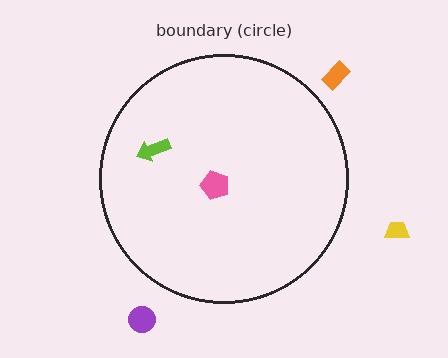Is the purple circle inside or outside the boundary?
Outside.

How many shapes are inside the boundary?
2 inside, 3 outside.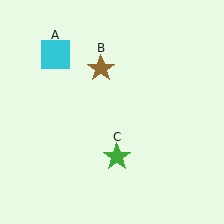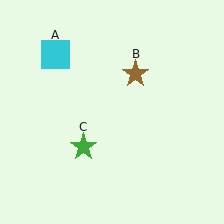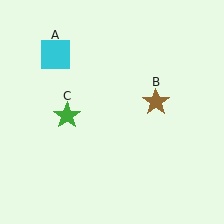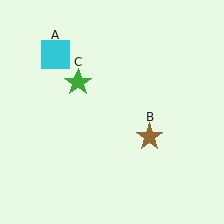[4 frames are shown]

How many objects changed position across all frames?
2 objects changed position: brown star (object B), green star (object C).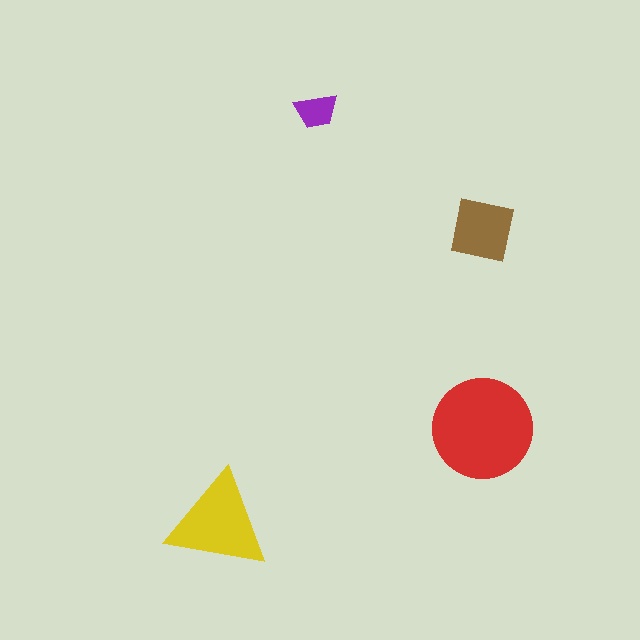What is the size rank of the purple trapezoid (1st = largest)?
4th.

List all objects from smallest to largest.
The purple trapezoid, the brown square, the yellow triangle, the red circle.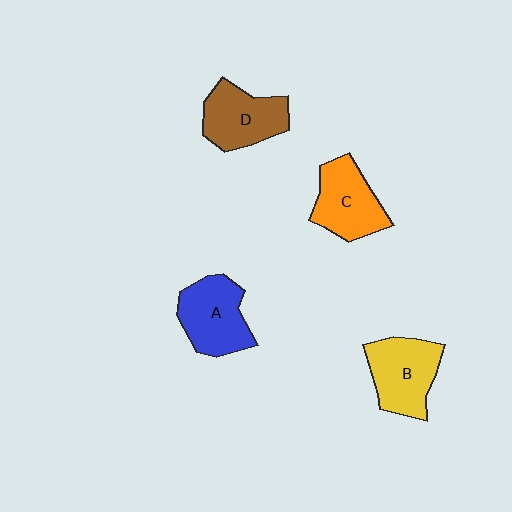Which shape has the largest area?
Shape B (yellow).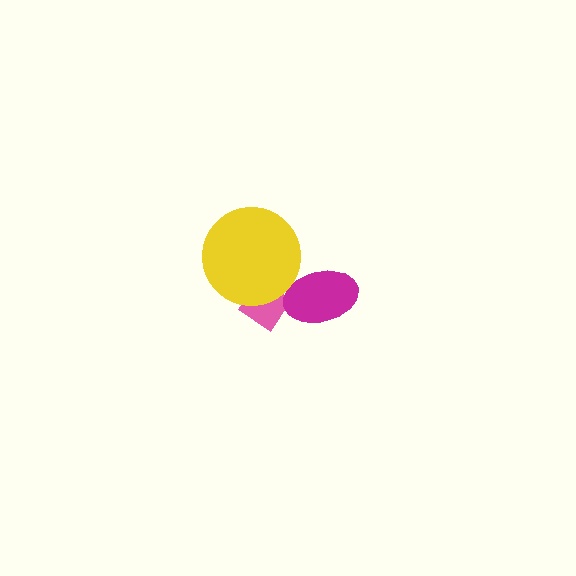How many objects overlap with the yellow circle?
1 object overlaps with the yellow circle.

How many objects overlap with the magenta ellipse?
1 object overlaps with the magenta ellipse.